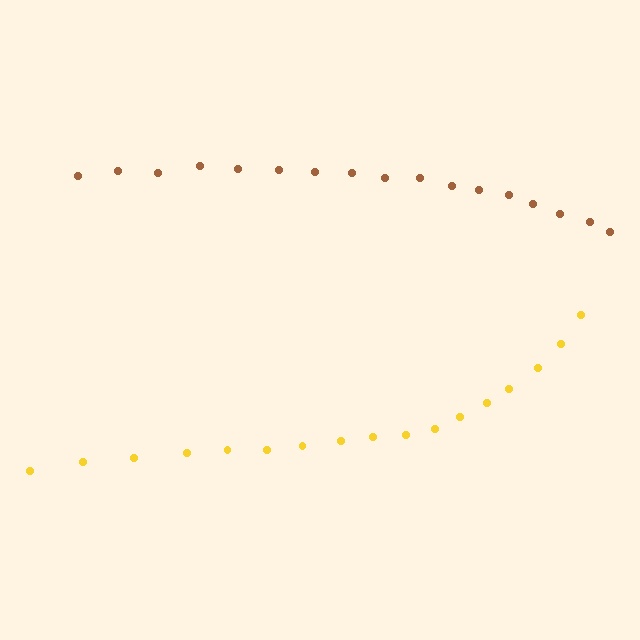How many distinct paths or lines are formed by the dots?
There are 2 distinct paths.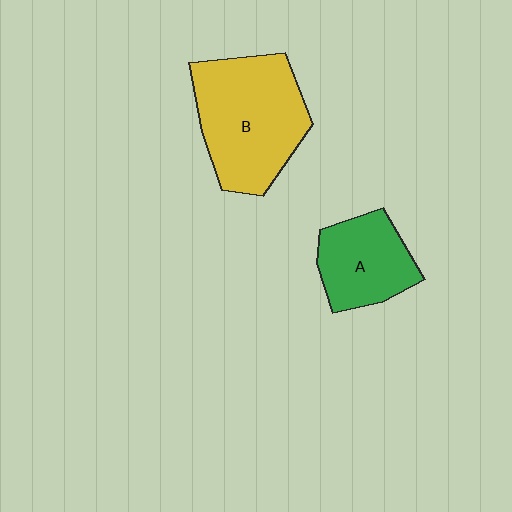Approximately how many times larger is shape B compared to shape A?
Approximately 1.7 times.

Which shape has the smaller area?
Shape A (green).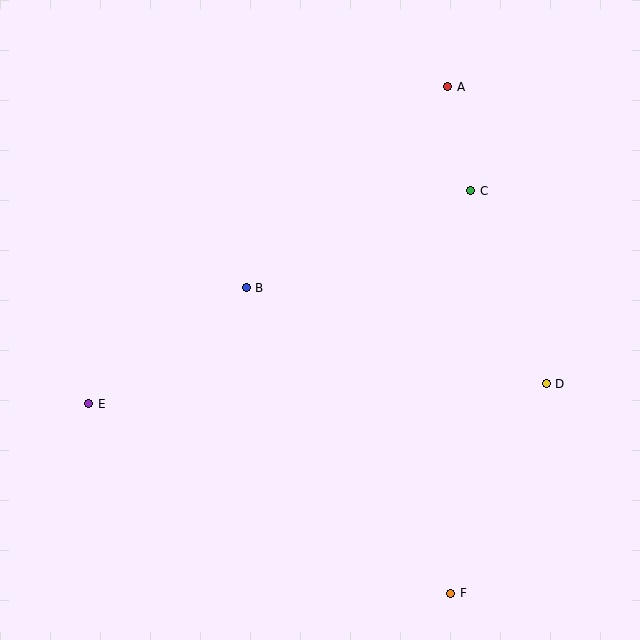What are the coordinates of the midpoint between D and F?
The midpoint between D and F is at (498, 488).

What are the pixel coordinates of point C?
Point C is at (471, 191).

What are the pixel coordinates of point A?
Point A is at (448, 87).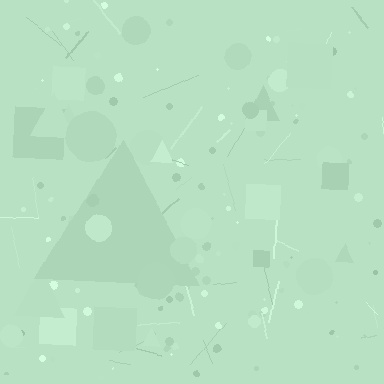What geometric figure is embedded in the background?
A triangle is embedded in the background.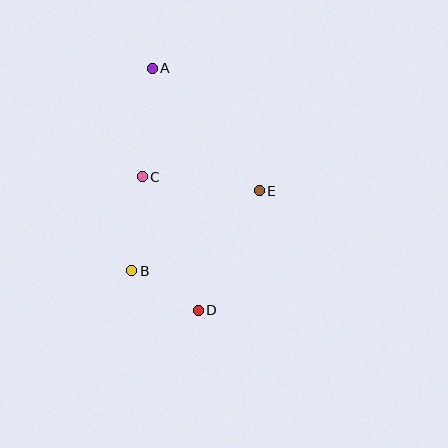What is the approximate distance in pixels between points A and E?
The distance between A and E is approximately 163 pixels.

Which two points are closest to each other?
Points B and D are closest to each other.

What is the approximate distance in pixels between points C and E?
The distance between C and E is approximately 118 pixels.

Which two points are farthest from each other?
Points A and D are farthest from each other.